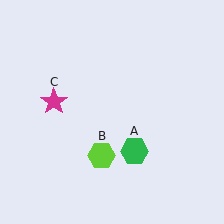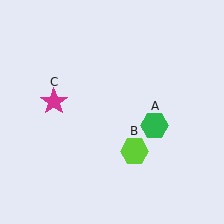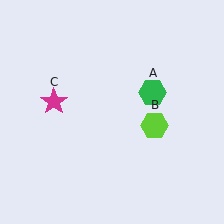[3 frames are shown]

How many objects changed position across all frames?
2 objects changed position: green hexagon (object A), lime hexagon (object B).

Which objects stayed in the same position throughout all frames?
Magenta star (object C) remained stationary.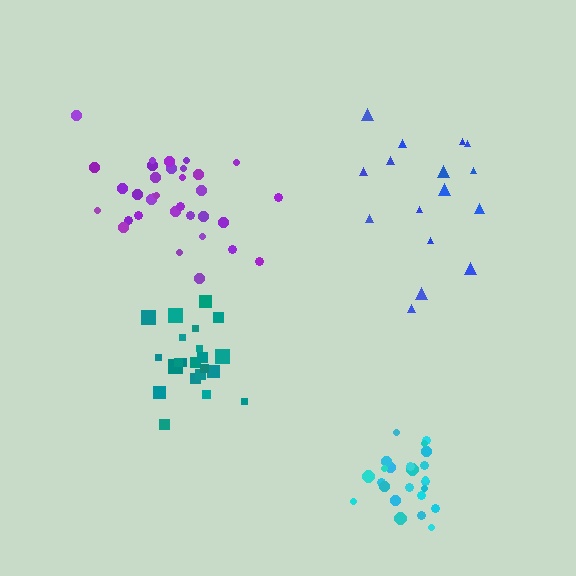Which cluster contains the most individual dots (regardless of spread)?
Purple (33).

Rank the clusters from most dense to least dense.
teal, cyan, purple, blue.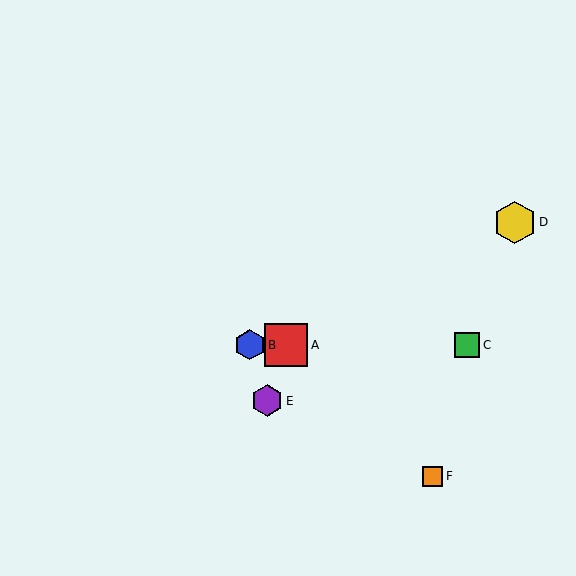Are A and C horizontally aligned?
Yes, both are at y≈345.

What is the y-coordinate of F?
Object F is at y≈476.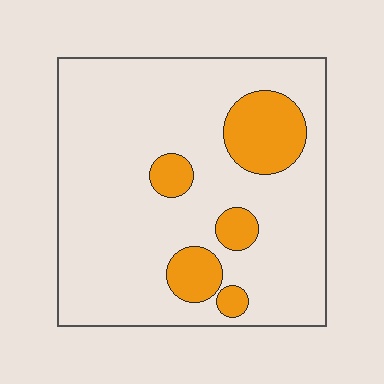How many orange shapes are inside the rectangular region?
5.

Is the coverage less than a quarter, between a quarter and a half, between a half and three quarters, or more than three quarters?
Less than a quarter.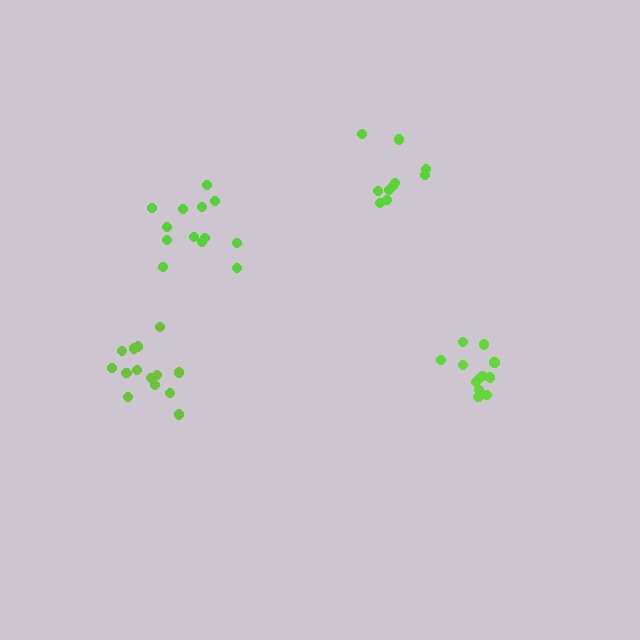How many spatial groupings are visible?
There are 4 spatial groupings.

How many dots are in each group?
Group 1: 14 dots, Group 2: 13 dots, Group 3: 10 dots, Group 4: 13 dots (50 total).